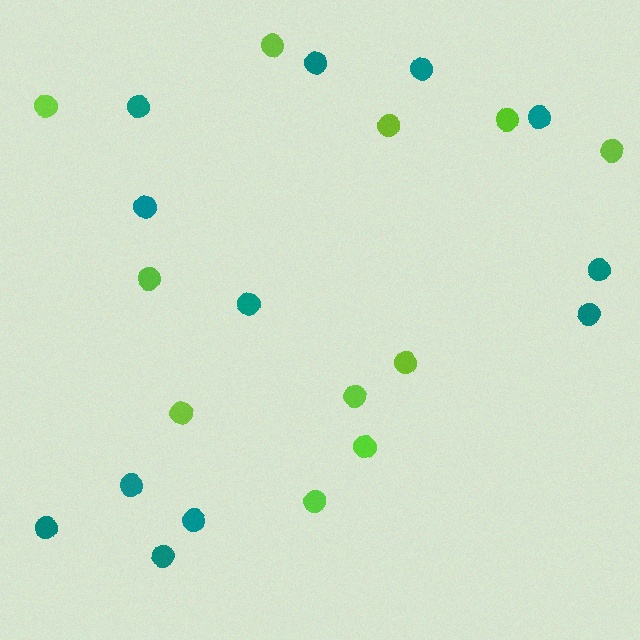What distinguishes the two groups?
There are 2 groups: one group of lime circles (11) and one group of teal circles (12).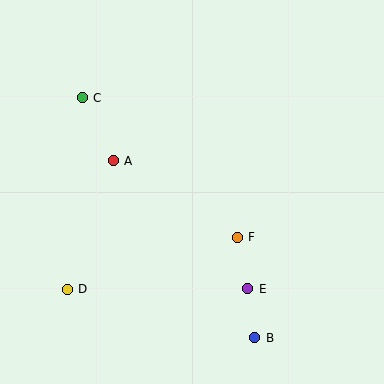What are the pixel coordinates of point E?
Point E is at (248, 289).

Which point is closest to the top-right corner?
Point F is closest to the top-right corner.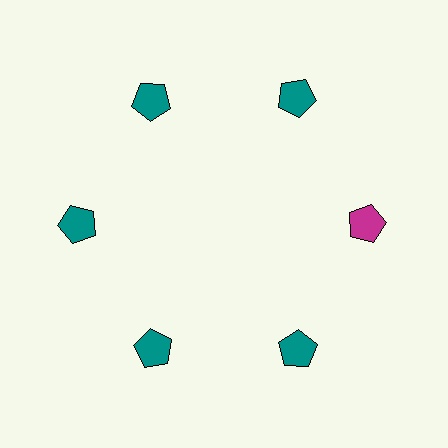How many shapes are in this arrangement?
There are 6 shapes arranged in a ring pattern.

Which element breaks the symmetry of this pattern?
The magenta pentagon at roughly the 3 o'clock position breaks the symmetry. All other shapes are teal pentagons.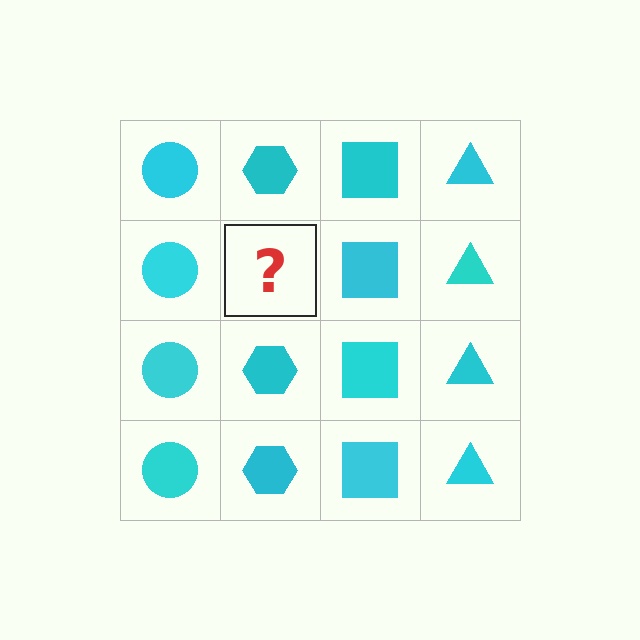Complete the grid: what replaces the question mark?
The question mark should be replaced with a cyan hexagon.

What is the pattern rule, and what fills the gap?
The rule is that each column has a consistent shape. The gap should be filled with a cyan hexagon.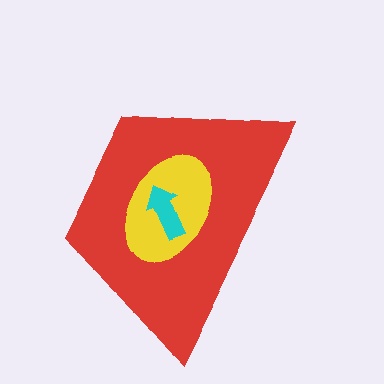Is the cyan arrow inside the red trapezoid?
Yes.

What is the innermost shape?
The cyan arrow.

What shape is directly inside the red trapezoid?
The yellow ellipse.